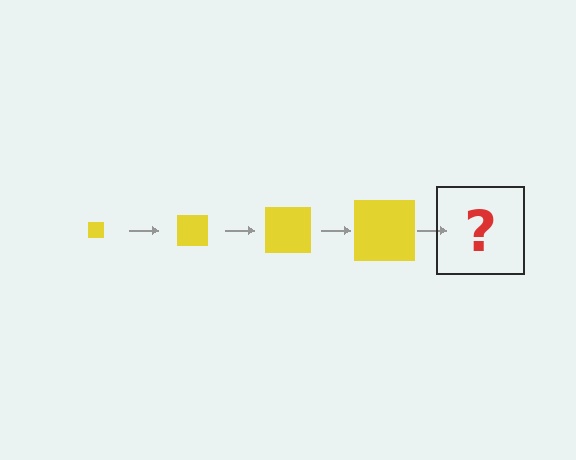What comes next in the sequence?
The next element should be a yellow square, larger than the previous one.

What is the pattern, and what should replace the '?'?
The pattern is that the square gets progressively larger each step. The '?' should be a yellow square, larger than the previous one.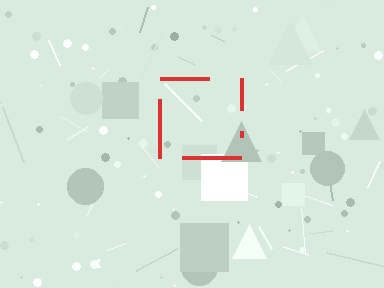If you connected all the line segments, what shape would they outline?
They would outline a square.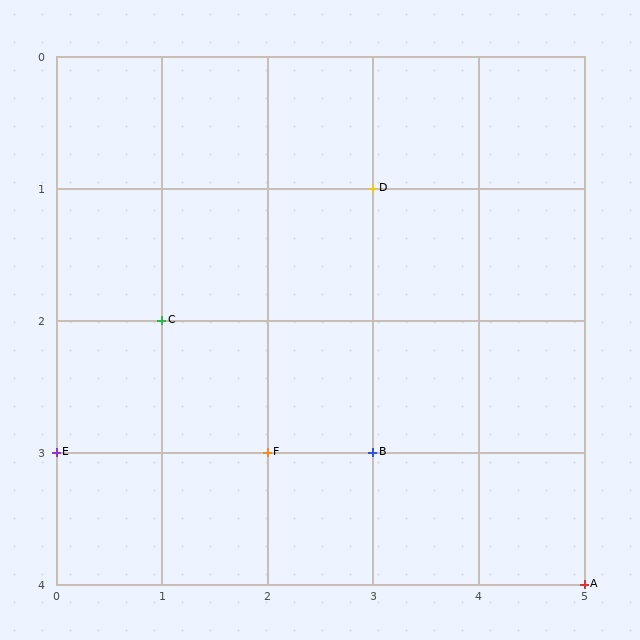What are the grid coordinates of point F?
Point F is at grid coordinates (2, 3).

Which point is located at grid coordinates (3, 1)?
Point D is at (3, 1).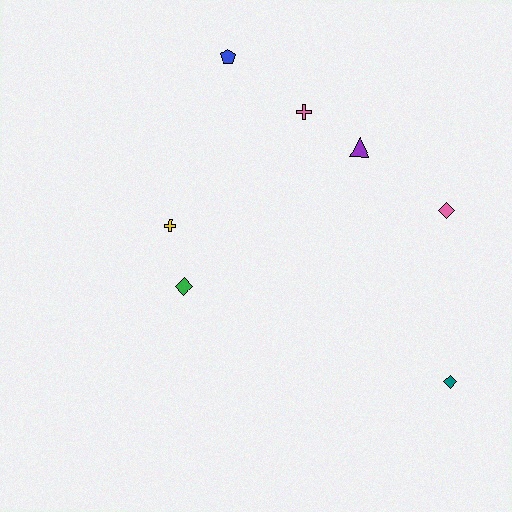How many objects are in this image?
There are 7 objects.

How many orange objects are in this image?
There are no orange objects.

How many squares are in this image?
There are no squares.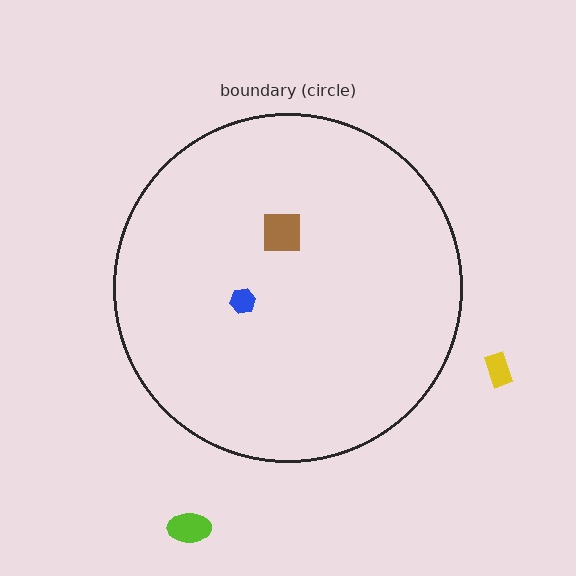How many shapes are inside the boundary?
2 inside, 2 outside.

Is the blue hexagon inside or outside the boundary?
Inside.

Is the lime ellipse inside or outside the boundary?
Outside.